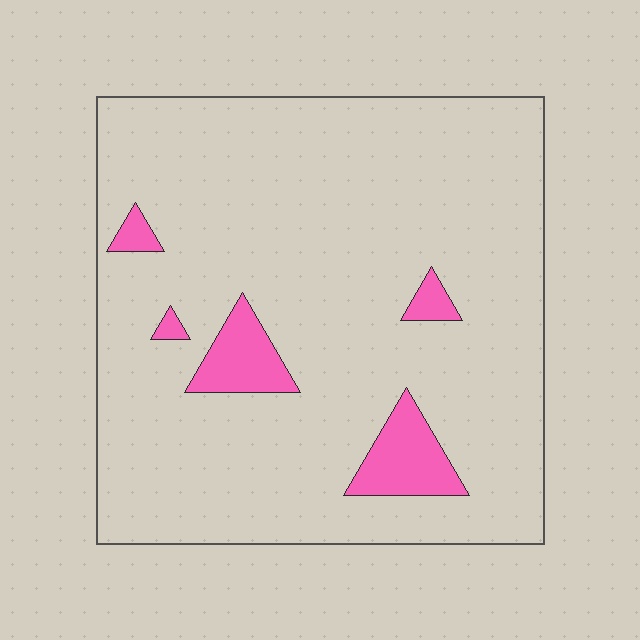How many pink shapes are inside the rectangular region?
5.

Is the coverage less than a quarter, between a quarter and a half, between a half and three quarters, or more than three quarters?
Less than a quarter.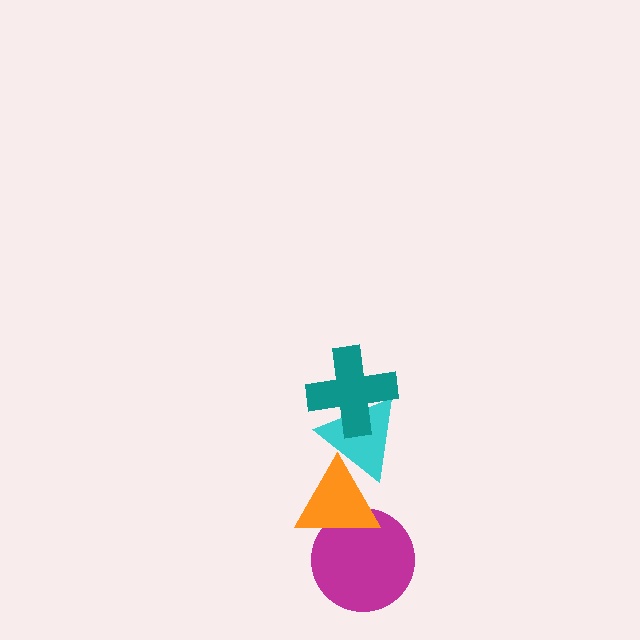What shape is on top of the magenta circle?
The orange triangle is on top of the magenta circle.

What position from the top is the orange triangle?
The orange triangle is 3rd from the top.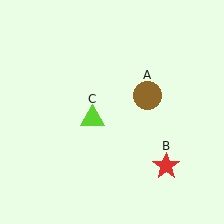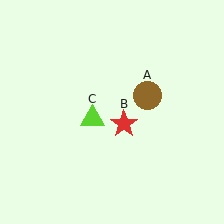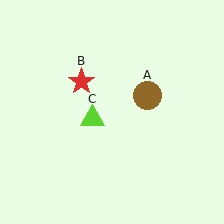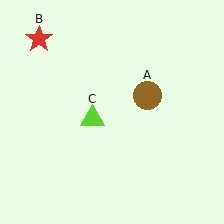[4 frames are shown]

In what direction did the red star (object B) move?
The red star (object B) moved up and to the left.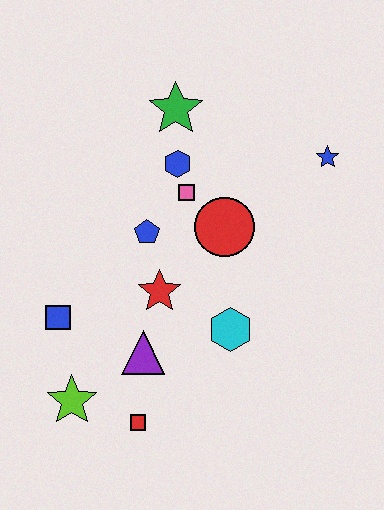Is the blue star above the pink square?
Yes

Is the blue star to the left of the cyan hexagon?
No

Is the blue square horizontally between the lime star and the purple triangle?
No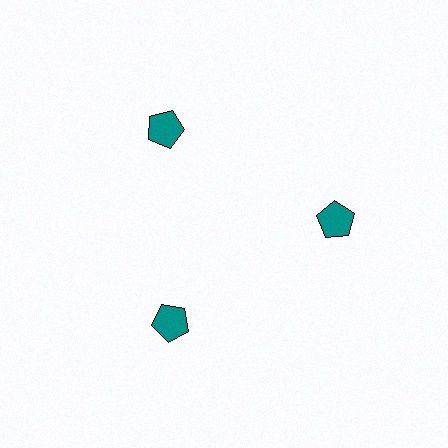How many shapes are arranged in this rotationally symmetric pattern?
There are 3 shapes, arranged in 3 groups of 1.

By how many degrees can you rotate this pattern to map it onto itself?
The pattern maps onto itself every 120 degrees of rotation.